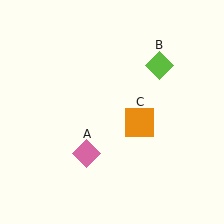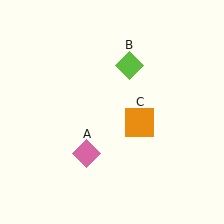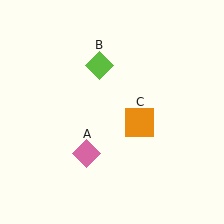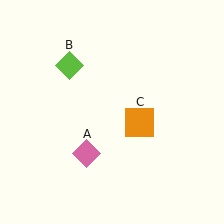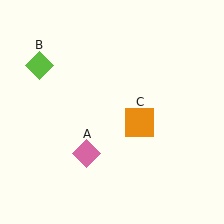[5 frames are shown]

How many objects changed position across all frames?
1 object changed position: lime diamond (object B).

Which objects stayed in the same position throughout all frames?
Pink diamond (object A) and orange square (object C) remained stationary.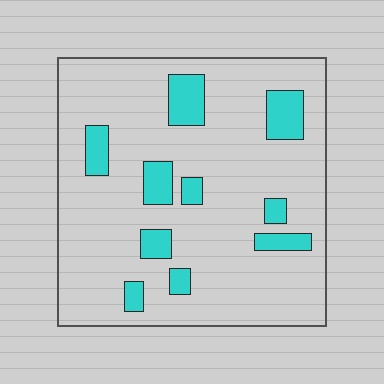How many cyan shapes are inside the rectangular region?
10.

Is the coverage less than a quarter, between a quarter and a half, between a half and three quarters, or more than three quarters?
Less than a quarter.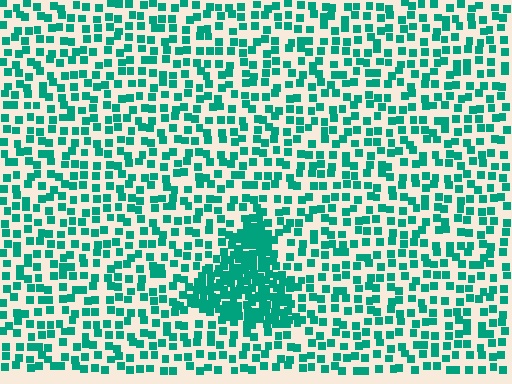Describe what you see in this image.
The image contains small teal elements arranged at two different densities. A triangle-shaped region is visible where the elements are more densely packed than the surrounding area.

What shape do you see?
I see a triangle.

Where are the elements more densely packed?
The elements are more densely packed inside the triangle boundary.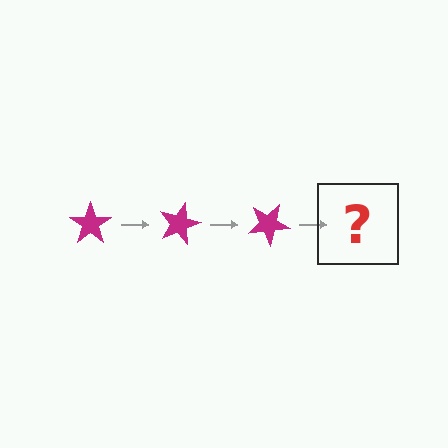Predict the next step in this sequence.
The next step is a magenta star rotated 45 degrees.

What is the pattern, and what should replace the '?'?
The pattern is that the star rotates 15 degrees each step. The '?' should be a magenta star rotated 45 degrees.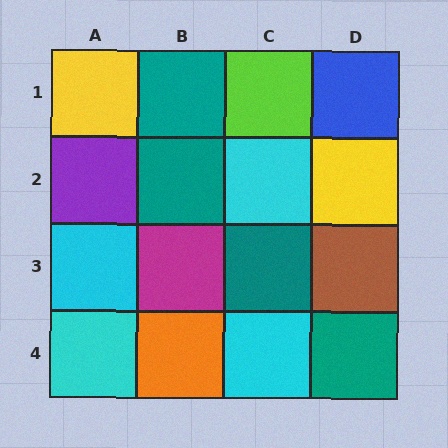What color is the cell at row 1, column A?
Yellow.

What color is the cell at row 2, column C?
Cyan.